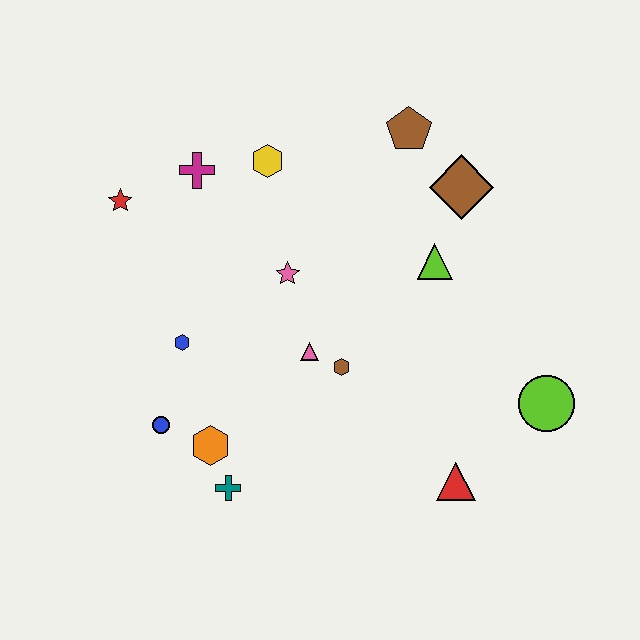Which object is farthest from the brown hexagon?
The red star is farthest from the brown hexagon.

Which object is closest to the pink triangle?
The brown hexagon is closest to the pink triangle.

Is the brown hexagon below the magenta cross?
Yes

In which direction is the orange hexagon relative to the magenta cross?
The orange hexagon is below the magenta cross.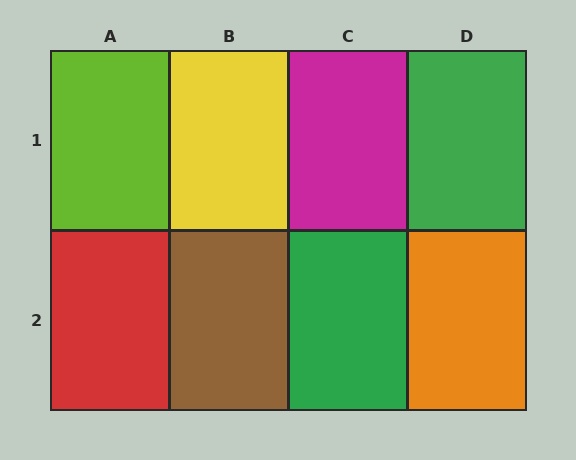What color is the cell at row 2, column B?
Brown.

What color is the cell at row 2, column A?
Red.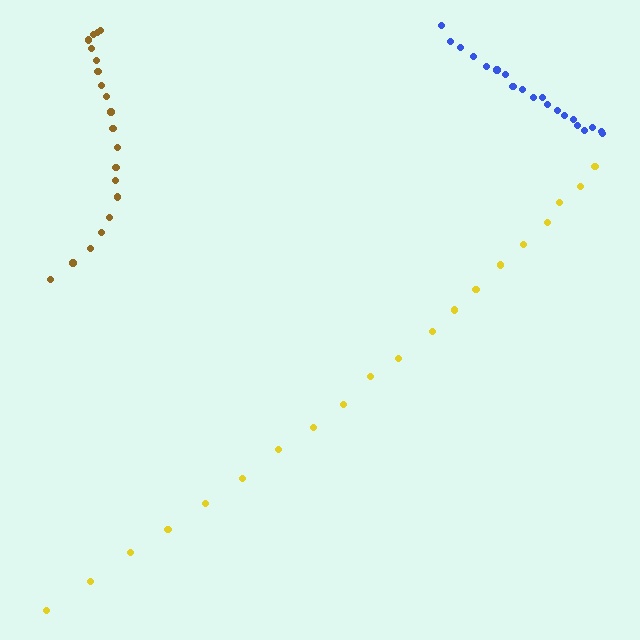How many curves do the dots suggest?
There are 3 distinct paths.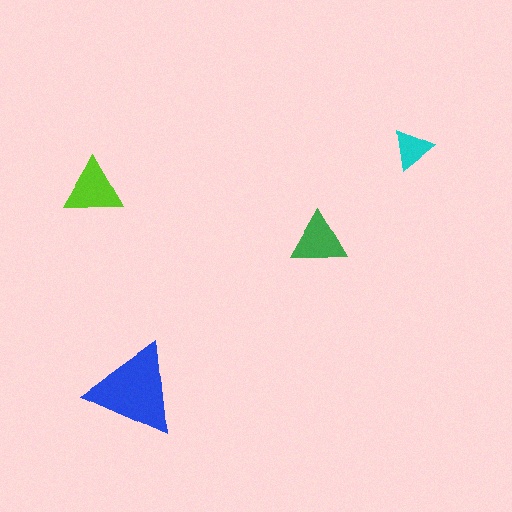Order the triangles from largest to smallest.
the blue one, the lime one, the green one, the cyan one.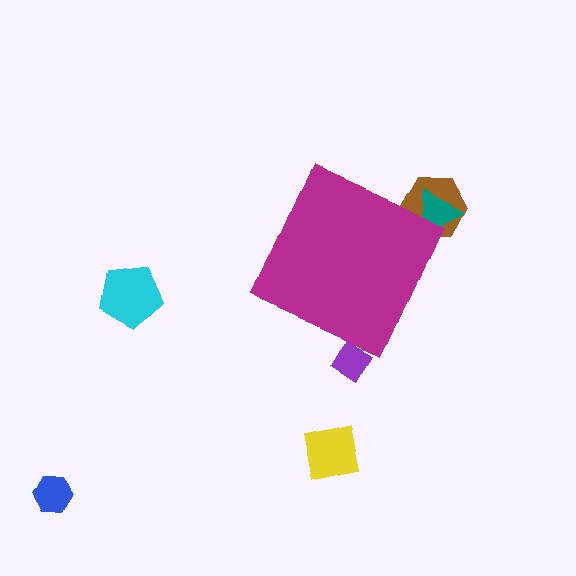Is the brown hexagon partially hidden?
Yes, the brown hexagon is partially hidden behind the magenta diamond.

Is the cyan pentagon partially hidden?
No, the cyan pentagon is fully visible.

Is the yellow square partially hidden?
No, the yellow square is fully visible.